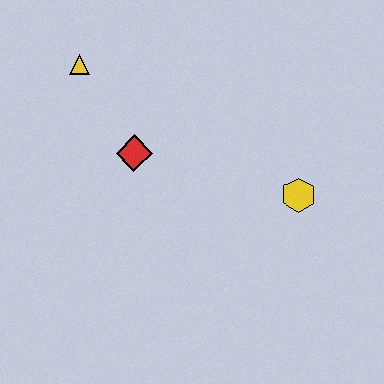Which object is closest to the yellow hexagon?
The red diamond is closest to the yellow hexagon.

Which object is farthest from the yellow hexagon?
The yellow triangle is farthest from the yellow hexagon.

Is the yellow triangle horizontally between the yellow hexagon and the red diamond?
No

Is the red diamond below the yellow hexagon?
No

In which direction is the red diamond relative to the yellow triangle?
The red diamond is below the yellow triangle.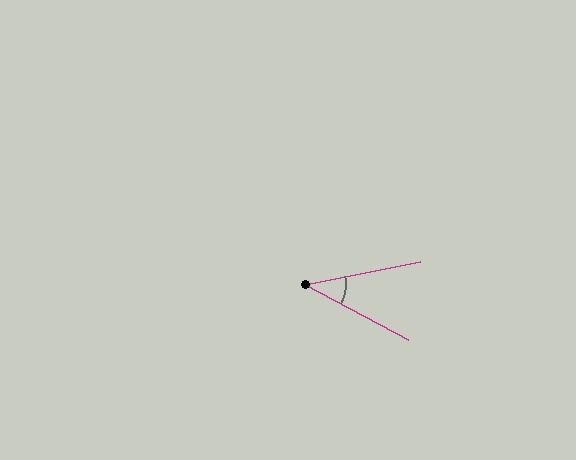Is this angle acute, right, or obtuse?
It is acute.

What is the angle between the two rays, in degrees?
Approximately 40 degrees.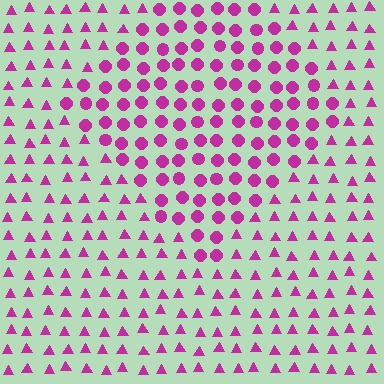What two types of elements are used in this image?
The image uses circles inside the diamond region and triangles outside it.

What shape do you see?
I see a diamond.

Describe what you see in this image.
The image is filled with small magenta elements arranged in a uniform grid. A diamond-shaped region contains circles, while the surrounding area contains triangles. The boundary is defined purely by the change in element shape.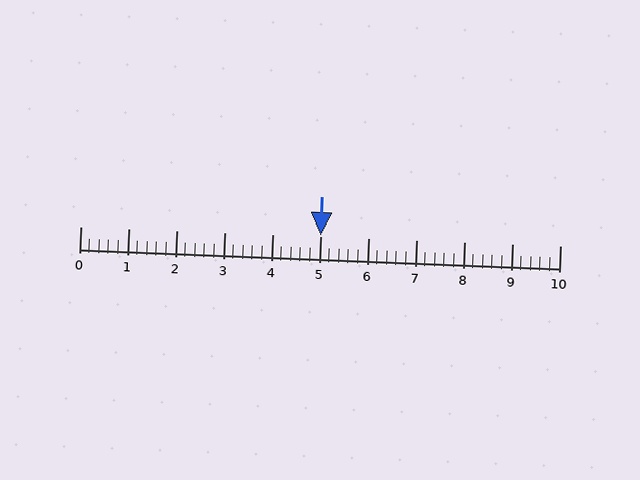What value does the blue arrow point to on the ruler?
The blue arrow points to approximately 5.0.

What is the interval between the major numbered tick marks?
The major tick marks are spaced 1 units apart.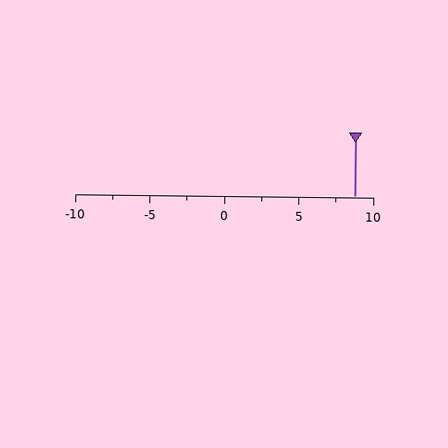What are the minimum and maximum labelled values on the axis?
The axis runs from -10 to 10.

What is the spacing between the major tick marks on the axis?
The major ticks are spaced 5 apart.